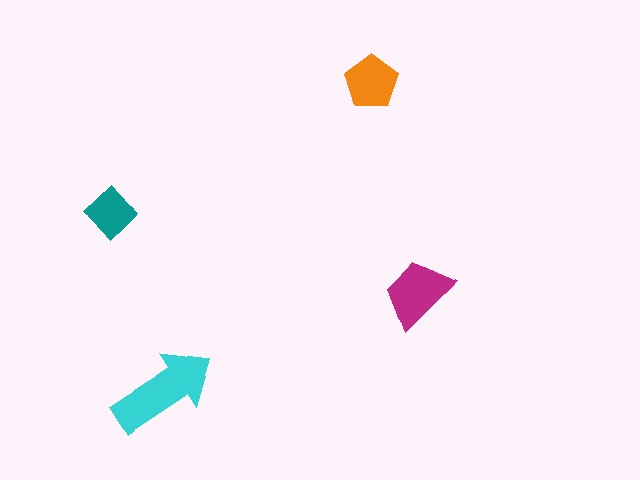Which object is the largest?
The cyan arrow.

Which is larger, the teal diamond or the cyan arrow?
The cyan arrow.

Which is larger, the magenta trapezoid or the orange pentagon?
The magenta trapezoid.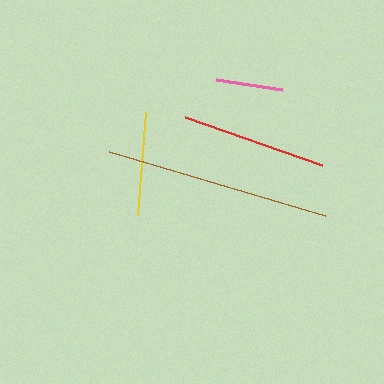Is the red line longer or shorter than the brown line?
The brown line is longer than the red line.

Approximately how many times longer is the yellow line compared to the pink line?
The yellow line is approximately 1.6 times the length of the pink line.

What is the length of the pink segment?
The pink segment is approximately 66 pixels long.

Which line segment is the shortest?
The pink line is the shortest at approximately 66 pixels.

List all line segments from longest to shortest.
From longest to shortest: brown, red, yellow, pink.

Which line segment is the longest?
The brown line is the longest at approximately 226 pixels.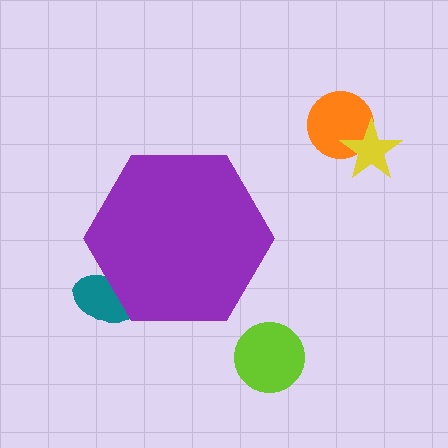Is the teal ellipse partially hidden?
Yes, the teal ellipse is partially hidden behind the purple hexagon.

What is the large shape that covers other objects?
A purple hexagon.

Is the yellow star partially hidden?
No, the yellow star is fully visible.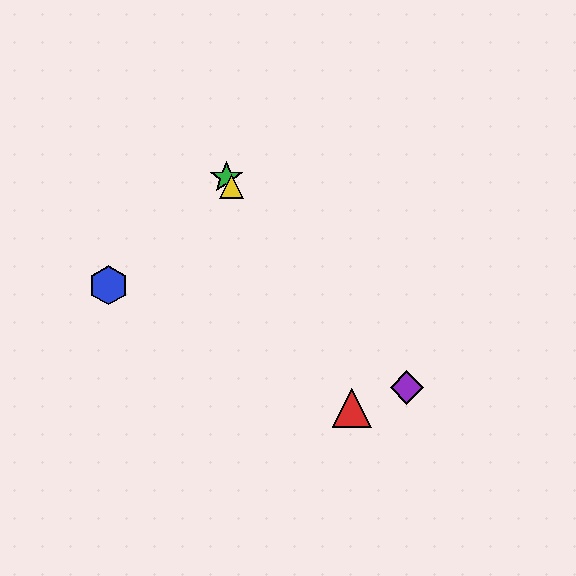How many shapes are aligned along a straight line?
3 shapes (the red triangle, the green star, the yellow triangle) are aligned along a straight line.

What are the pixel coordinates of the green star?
The green star is at (226, 177).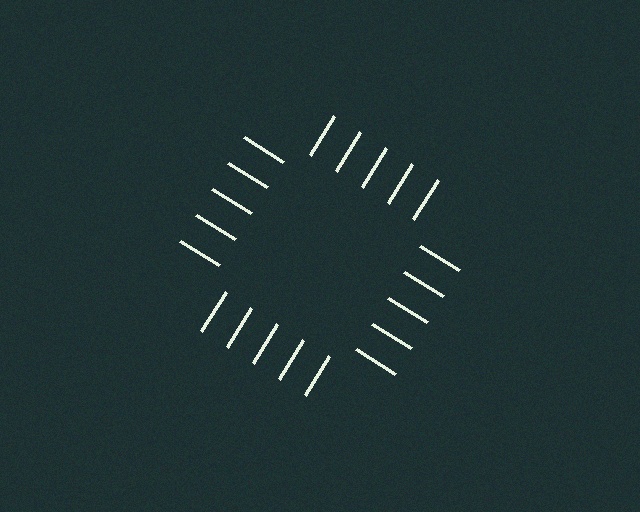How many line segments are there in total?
20 — 5 along each of the 4 edges.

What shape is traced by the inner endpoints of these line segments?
An illusory square — the line segments terminate on its edges but no continuous stroke is drawn.